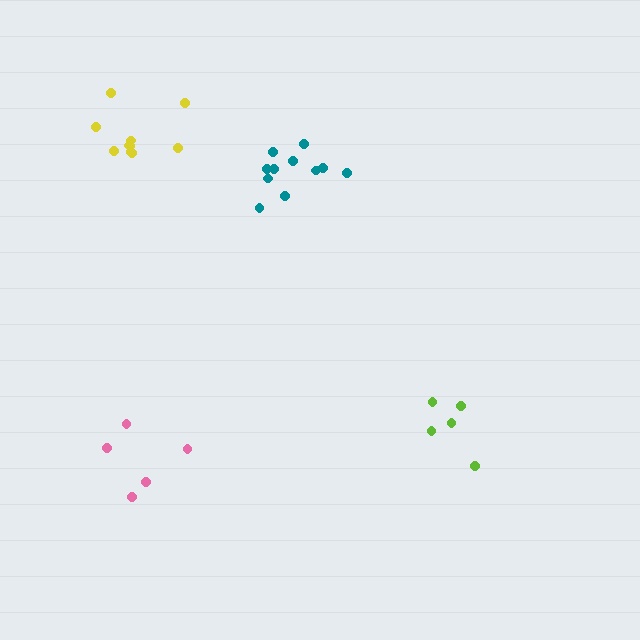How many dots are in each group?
Group 1: 11 dots, Group 2: 5 dots, Group 3: 5 dots, Group 4: 10 dots (31 total).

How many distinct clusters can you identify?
There are 4 distinct clusters.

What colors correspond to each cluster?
The clusters are colored: teal, lime, pink, yellow.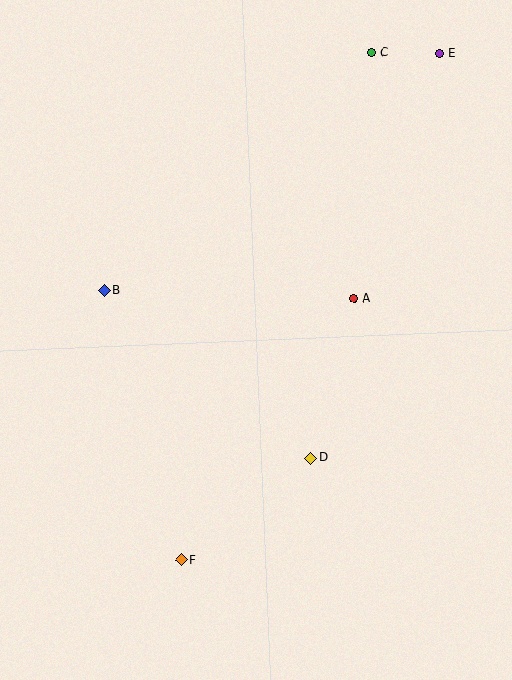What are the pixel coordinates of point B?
Point B is at (104, 291).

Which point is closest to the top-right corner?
Point E is closest to the top-right corner.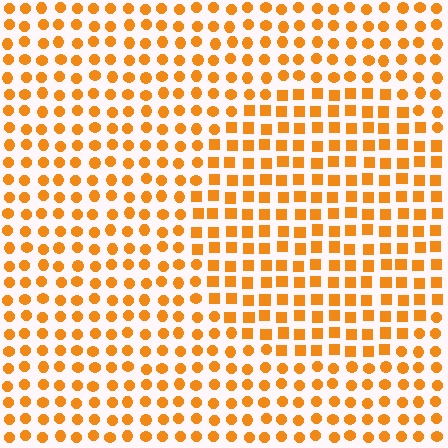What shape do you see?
I see a circle.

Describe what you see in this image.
The image is filled with small orange elements arranged in a uniform grid. A circle-shaped region contains squares, while the surrounding area contains circles. The boundary is defined purely by the change in element shape.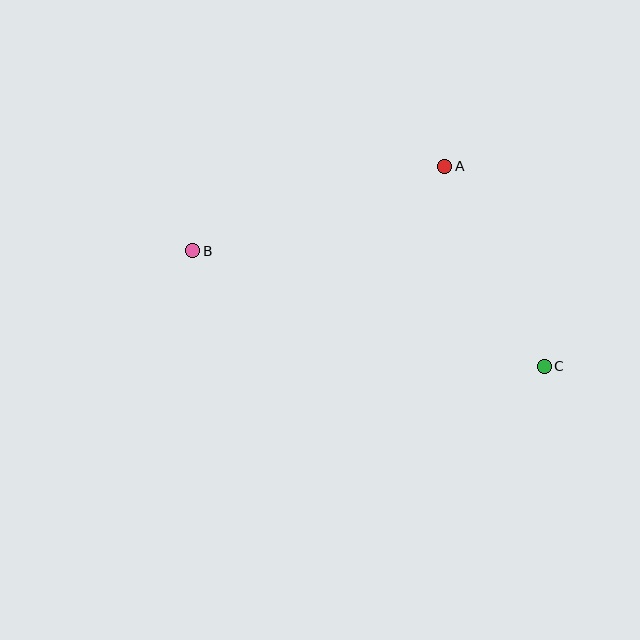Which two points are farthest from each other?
Points B and C are farthest from each other.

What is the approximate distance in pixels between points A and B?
The distance between A and B is approximately 267 pixels.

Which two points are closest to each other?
Points A and C are closest to each other.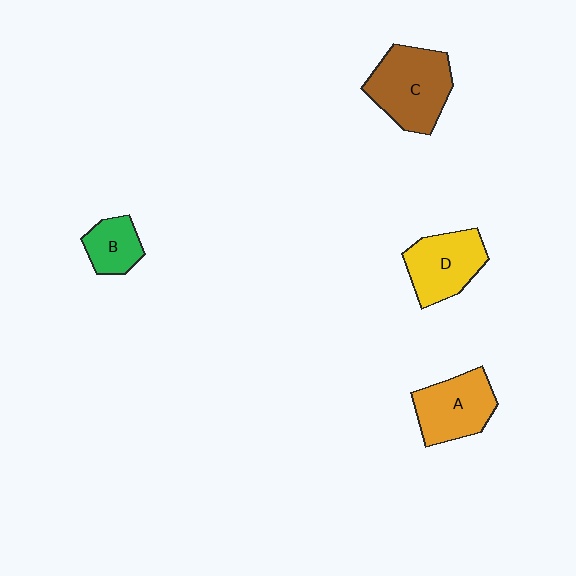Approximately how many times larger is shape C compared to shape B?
Approximately 2.1 times.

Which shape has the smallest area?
Shape B (green).